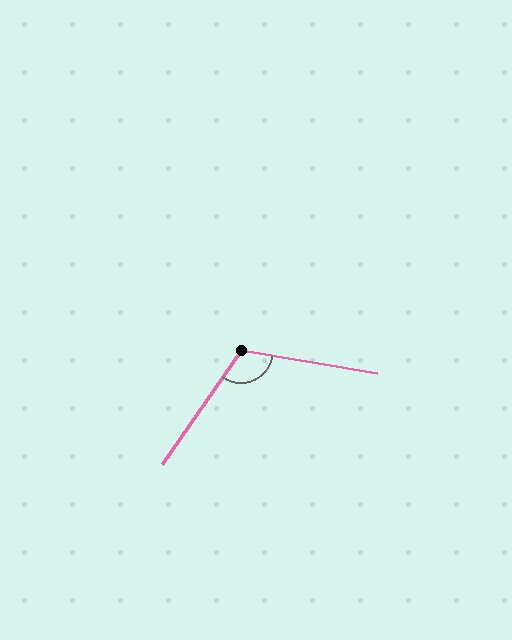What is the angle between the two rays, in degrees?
Approximately 115 degrees.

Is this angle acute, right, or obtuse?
It is obtuse.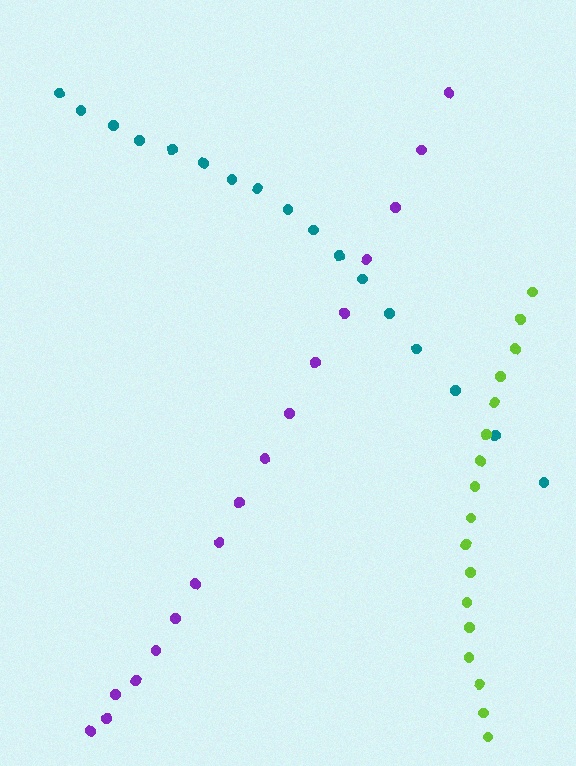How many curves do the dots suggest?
There are 3 distinct paths.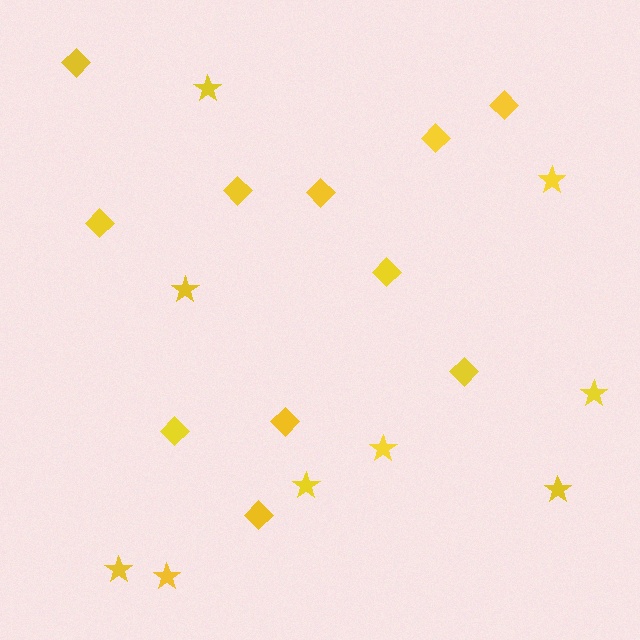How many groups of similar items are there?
There are 2 groups: one group of stars (9) and one group of diamonds (11).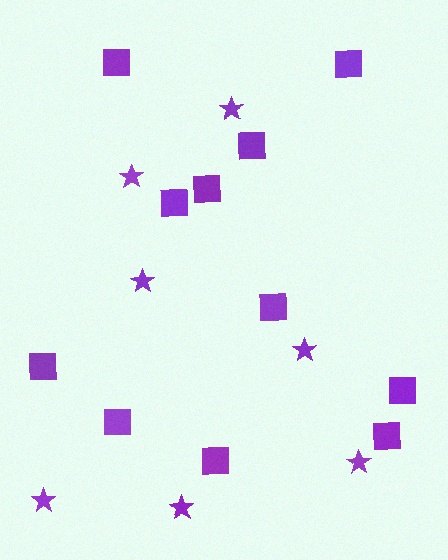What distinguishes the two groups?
There are 2 groups: one group of stars (7) and one group of squares (11).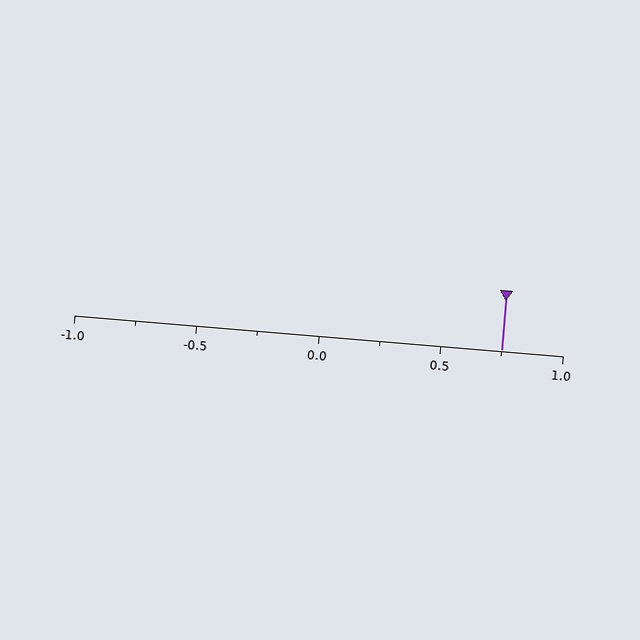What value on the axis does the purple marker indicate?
The marker indicates approximately 0.75.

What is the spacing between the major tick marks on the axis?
The major ticks are spaced 0.5 apart.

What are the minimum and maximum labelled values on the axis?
The axis runs from -1.0 to 1.0.